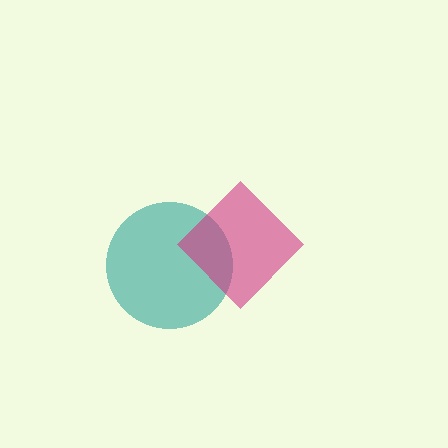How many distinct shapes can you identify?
There are 2 distinct shapes: a teal circle, a magenta diamond.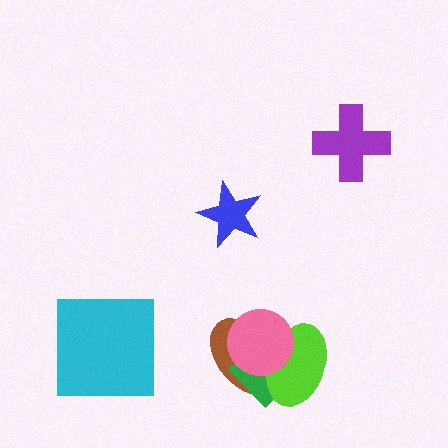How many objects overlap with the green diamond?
3 objects overlap with the green diamond.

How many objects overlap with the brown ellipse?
3 objects overlap with the brown ellipse.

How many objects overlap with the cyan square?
0 objects overlap with the cyan square.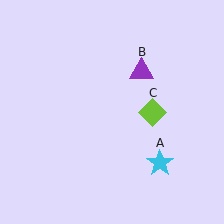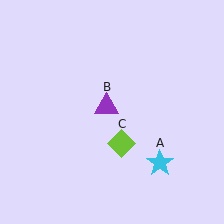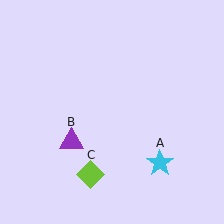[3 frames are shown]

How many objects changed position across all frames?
2 objects changed position: purple triangle (object B), lime diamond (object C).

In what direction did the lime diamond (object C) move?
The lime diamond (object C) moved down and to the left.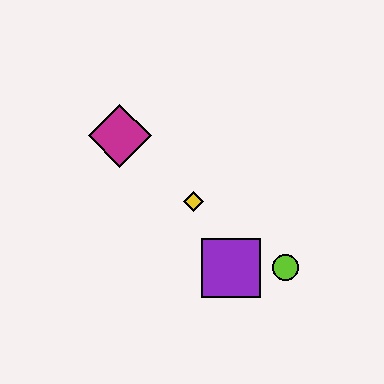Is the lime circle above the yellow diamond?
No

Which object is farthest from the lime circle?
The magenta diamond is farthest from the lime circle.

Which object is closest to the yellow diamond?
The purple square is closest to the yellow diamond.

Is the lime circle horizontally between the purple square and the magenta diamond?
No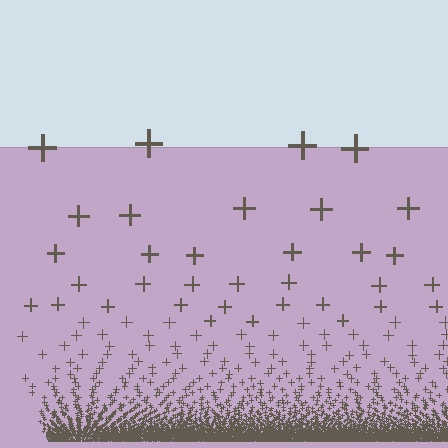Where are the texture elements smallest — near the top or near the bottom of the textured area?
Near the bottom.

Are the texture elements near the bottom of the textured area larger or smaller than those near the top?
Smaller. The gradient is inverted — elements near the bottom are smaller and denser.